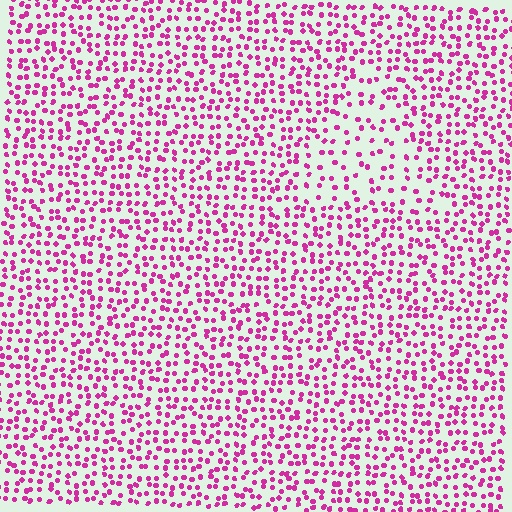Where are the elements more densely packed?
The elements are more densely packed outside the triangle boundary.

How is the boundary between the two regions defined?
The boundary is defined by a change in element density (approximately 1.9x ratio). All elements are the same color, size, and shape.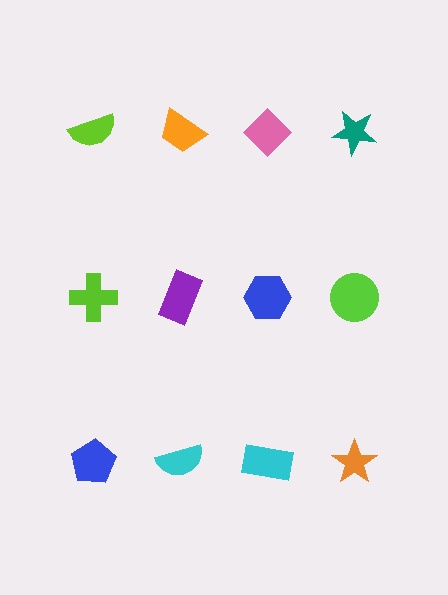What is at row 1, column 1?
A lime semicircle.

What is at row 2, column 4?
A lime circle.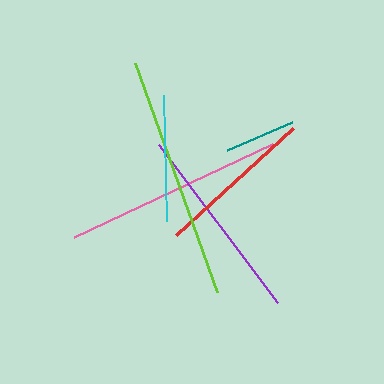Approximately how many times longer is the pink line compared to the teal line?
The pink line is approximately 3.1 times the length of the teal line.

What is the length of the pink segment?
The pink segment is approximately 219 pixels long.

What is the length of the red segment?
The red segment is approximately 158 pixels long.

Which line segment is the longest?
The lime line is the longest at approximately 243 pixels.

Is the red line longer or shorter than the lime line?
The lime line is longer than the red line.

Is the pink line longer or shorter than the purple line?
The pink line is longer than the purple line.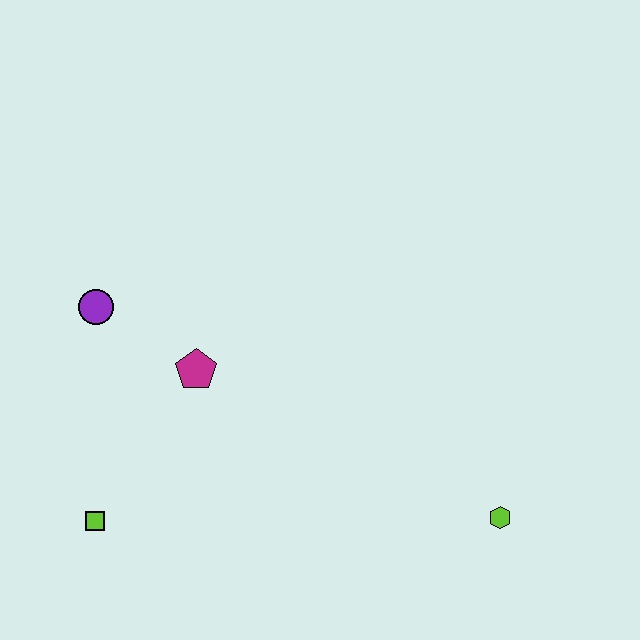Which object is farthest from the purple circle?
The lime hexagon is farthest from the purple circle.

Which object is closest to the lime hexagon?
The magenta pentagon is closest to the lime hexagon.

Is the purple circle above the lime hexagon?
Yes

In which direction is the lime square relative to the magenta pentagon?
The lime square is below the magenta pentagon.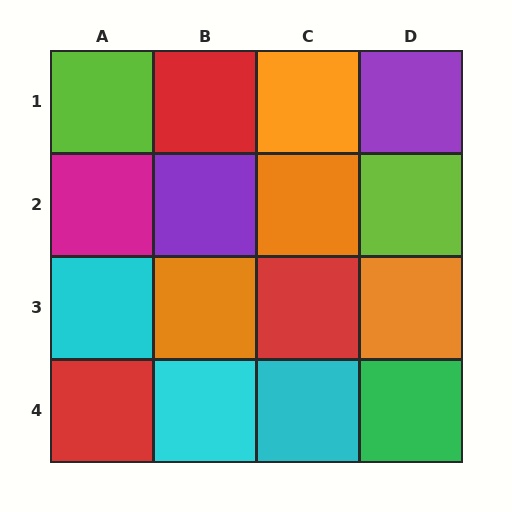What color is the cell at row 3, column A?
Cyan.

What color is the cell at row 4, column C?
Cyan.